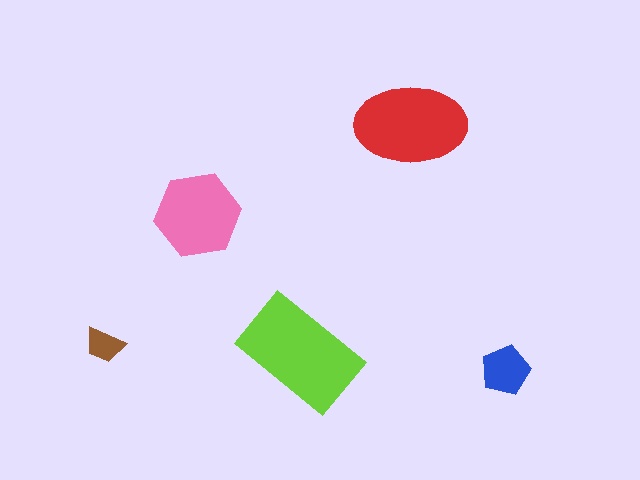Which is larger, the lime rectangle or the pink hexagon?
The lime rectangle.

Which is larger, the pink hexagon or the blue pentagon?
The pink hexagon.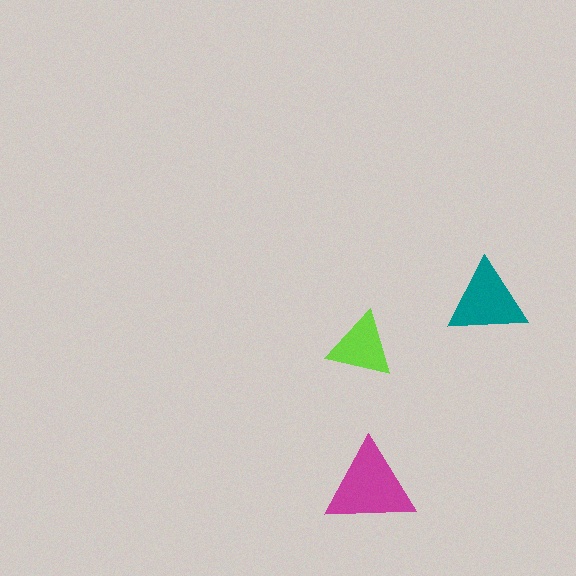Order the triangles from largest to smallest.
the magenta one, the teal one, the lime one.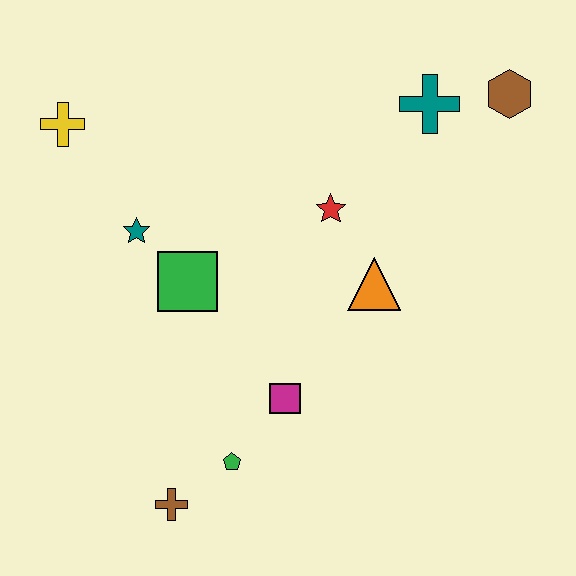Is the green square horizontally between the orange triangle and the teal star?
Yes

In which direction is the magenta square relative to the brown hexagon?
The magenta square is below the brown hexagon.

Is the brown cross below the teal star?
Yes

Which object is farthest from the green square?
The brown hexagon is farthest from the green square.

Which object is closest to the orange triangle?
The red star is closest to the orange triangle.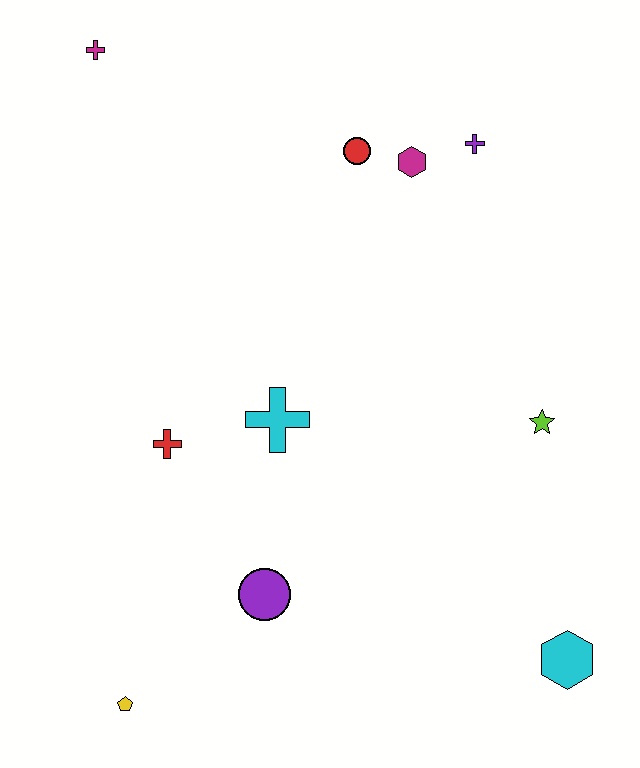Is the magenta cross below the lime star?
No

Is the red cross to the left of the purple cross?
Yes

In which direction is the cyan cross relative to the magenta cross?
The cyan cross is below the magenta cross.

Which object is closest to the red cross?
The cyan cross is closest to the red cross.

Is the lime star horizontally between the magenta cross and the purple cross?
No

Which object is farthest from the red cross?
The cyan hexagon is farthest from the red cross.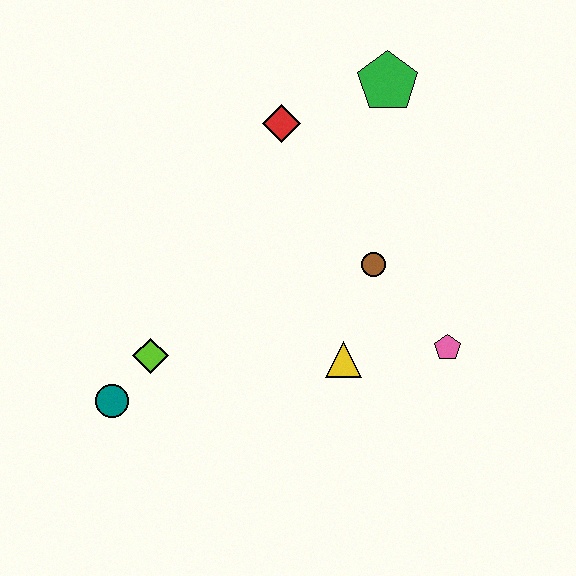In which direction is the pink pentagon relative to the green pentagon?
The pink pentagon is below the green pentagon.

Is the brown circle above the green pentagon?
No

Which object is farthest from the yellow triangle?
The green pentagon is farthest from the yellow triangle.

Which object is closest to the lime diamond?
The teal circle is closest to the lime diamond.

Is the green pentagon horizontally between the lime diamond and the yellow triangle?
No